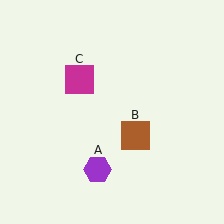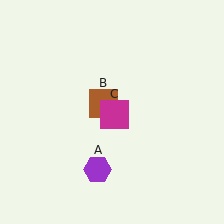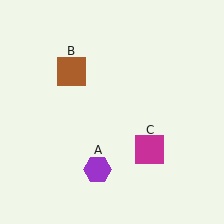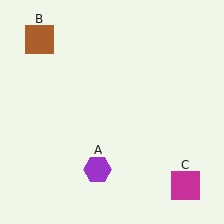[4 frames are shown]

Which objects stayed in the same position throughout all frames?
Purple hexagon (object A) remained stationary.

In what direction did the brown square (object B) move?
The brown square (object B) moved up and to the left.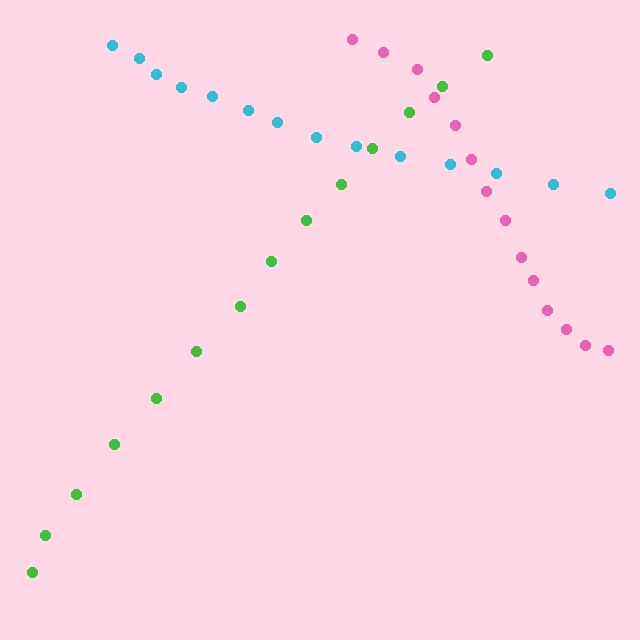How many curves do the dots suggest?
There are 3 distinct paths.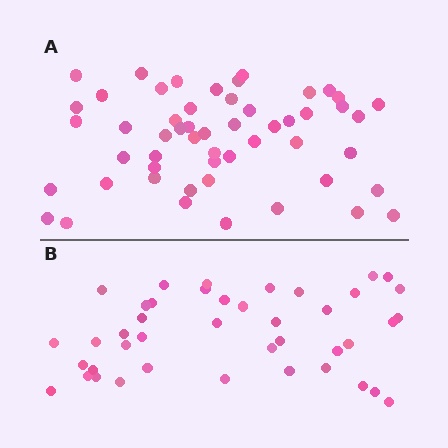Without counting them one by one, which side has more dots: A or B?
Region A (the top region) has more dots.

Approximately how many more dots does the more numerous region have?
Region A has roughly 12 or so more dots than region B.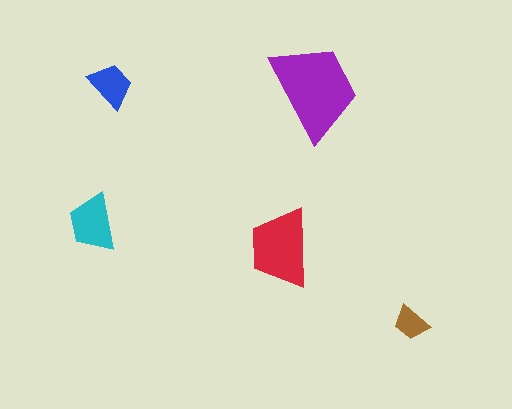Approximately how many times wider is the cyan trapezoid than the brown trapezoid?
About 1.5 times wider.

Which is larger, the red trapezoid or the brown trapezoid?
The red one.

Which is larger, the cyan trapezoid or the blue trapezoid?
The cyan one.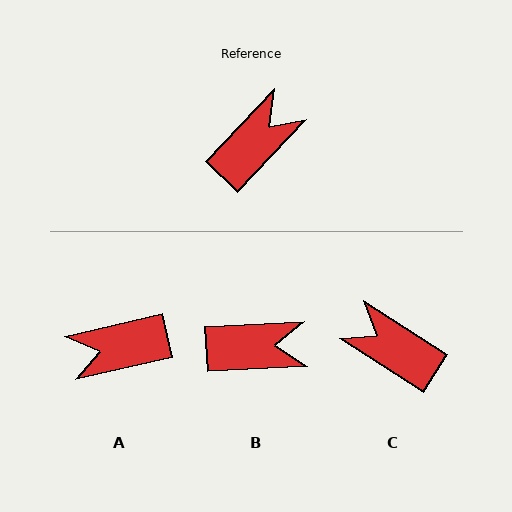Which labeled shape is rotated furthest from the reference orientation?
A, about 147 degrees away.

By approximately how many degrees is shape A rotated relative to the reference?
Approximately 147 degrees counter-clockwise.